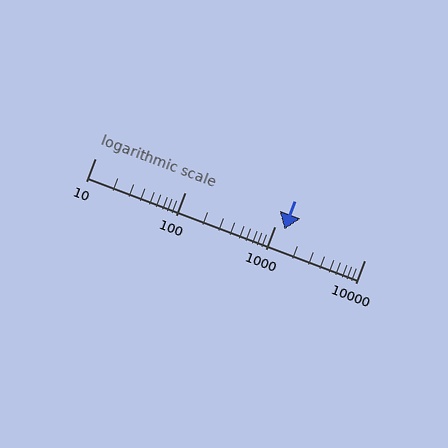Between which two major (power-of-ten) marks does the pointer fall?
The pointer is between 1000 and 10000.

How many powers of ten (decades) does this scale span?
The scale spans 3 decades, from 10 to 10000.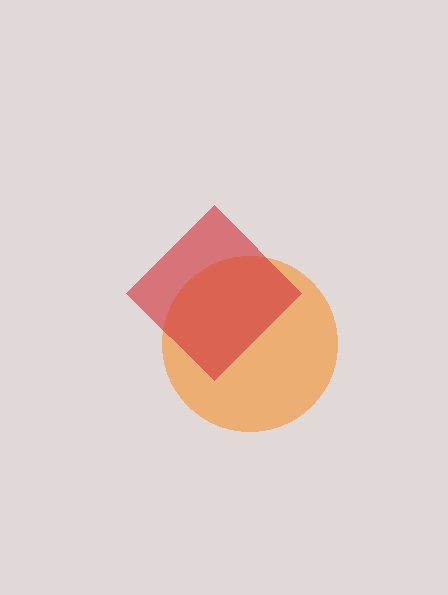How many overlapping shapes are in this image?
There are 2 overlapping shapes in the image.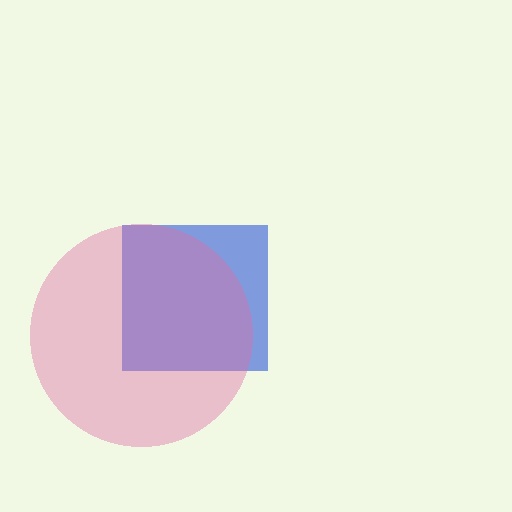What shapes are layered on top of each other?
The layered shapes are: a blue square, a pink circle.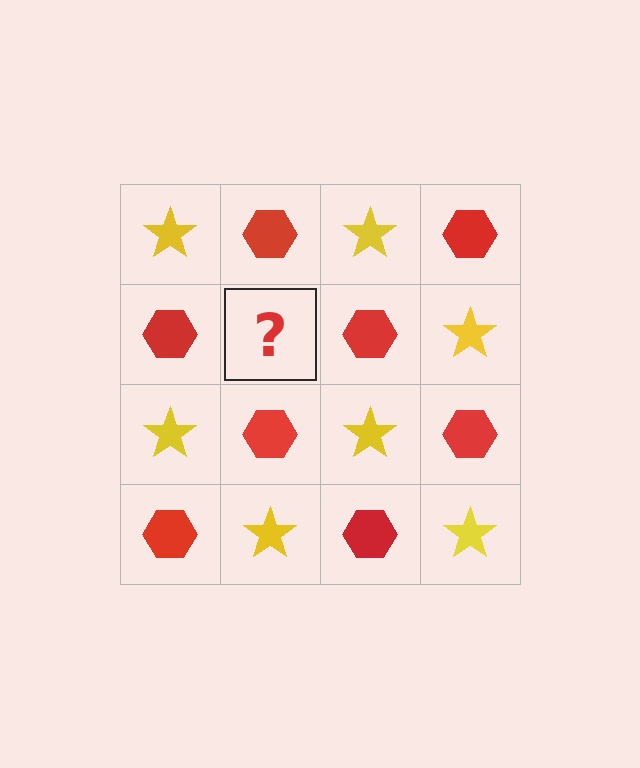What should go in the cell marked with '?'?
The missing cell should contain a yellow star.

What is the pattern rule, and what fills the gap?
The rule is that it alternates yellow star and red hexagon in a checkerboard pattern. The gap should be filled with a yellow star.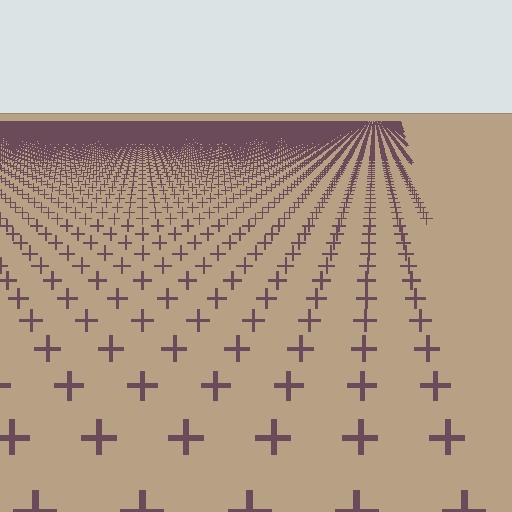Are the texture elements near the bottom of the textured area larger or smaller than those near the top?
Larger. Near the bottom, elements are closer to the viewer and appear at a bigger on-screen size.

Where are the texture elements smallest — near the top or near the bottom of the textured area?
Near the top.